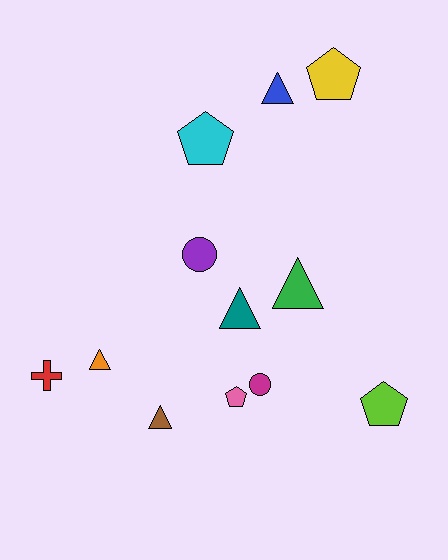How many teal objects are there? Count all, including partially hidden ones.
There is 1 teal object.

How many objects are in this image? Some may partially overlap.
There are 12 objects.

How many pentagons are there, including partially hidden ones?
There are 4 pentagons.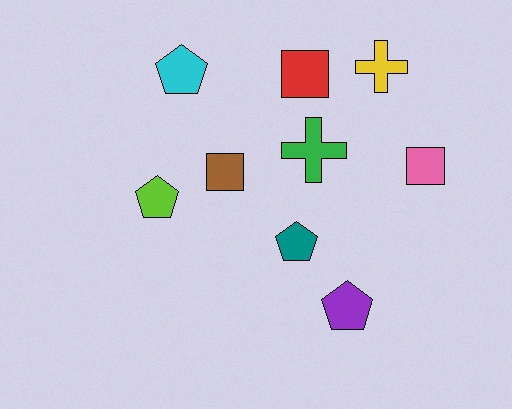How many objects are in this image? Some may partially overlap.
There are 9 objects.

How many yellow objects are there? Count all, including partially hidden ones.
There is 1 yellow object.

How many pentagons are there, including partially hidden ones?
There are 4 pentagons.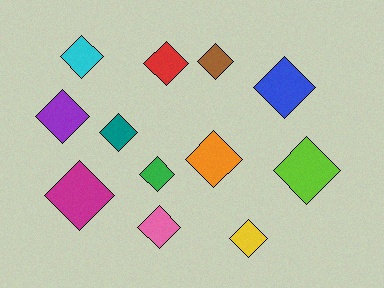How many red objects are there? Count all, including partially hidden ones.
There is 1 red object.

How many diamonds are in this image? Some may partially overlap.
There are 12 diamonds.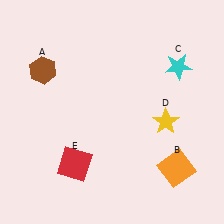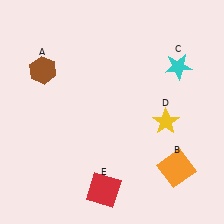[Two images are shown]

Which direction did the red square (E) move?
The red square (E) moved right.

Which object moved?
The red square (E) moved right.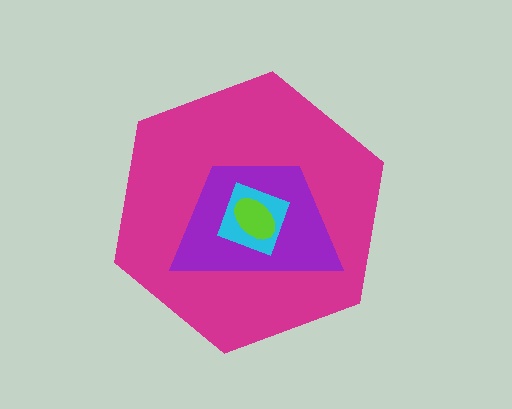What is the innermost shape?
The lime ellipse.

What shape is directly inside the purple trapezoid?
The cyan square.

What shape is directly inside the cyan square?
The lime ellipse.